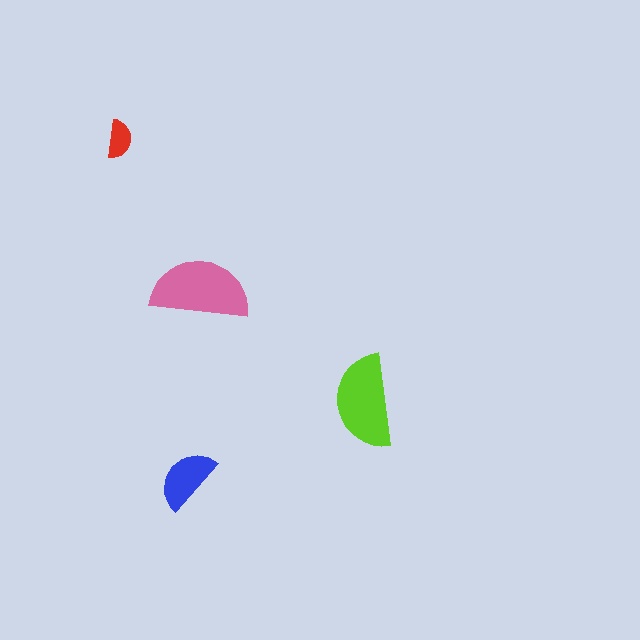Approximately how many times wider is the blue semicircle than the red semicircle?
About 1.5 times wider.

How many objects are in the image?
There are 4 objects in the image.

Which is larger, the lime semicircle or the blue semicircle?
The lime one.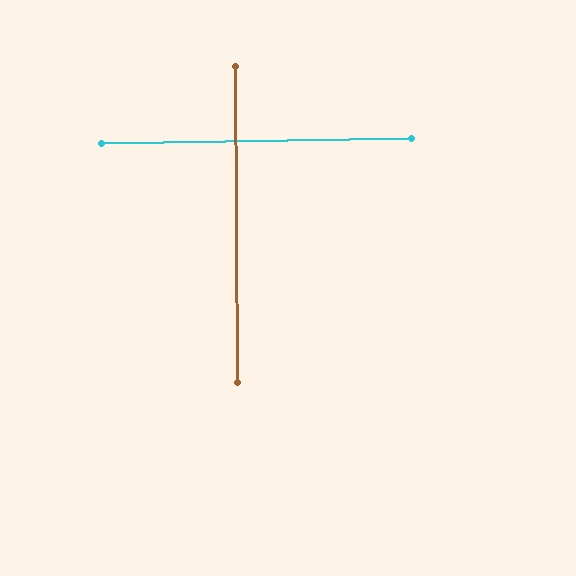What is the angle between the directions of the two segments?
Approximately 90 degrees.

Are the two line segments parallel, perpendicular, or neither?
Perpendicular — they meet at approximately 90°.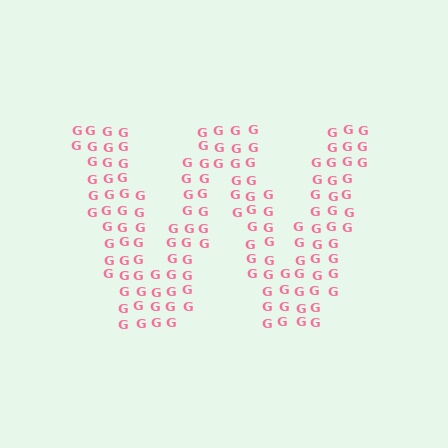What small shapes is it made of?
It is made of small letter G's.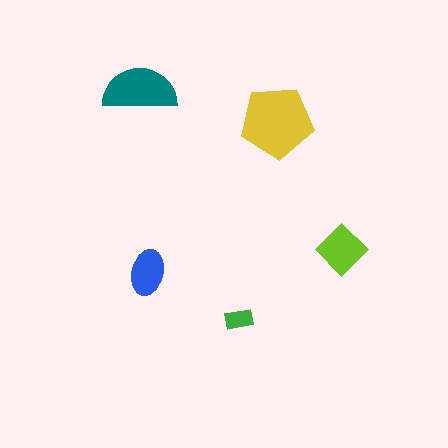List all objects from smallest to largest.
The green rectangle, the blue ellipse, the lime diamond, the teal semicircle, the yellow pentagon.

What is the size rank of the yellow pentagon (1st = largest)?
1st.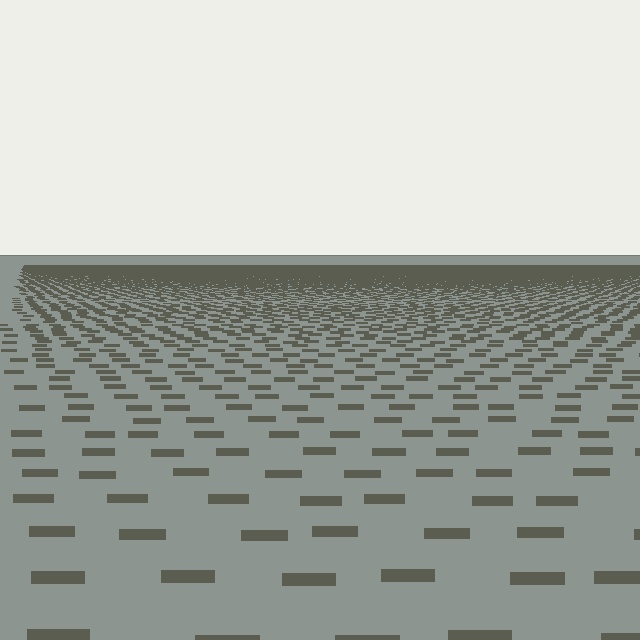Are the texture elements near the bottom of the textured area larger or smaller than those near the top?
Larger. Near the bottom, elements are closer to the viewer and appear at a bigger on-screen size.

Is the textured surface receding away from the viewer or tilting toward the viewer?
The surface is receding away from the viewer. Texture elements get smaller and denser toward the top.